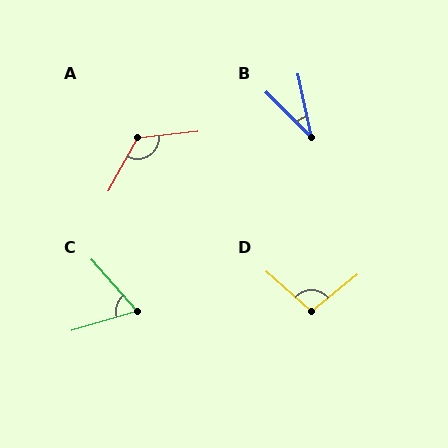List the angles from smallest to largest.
B (33°), C (65°), D (100°), A (125°).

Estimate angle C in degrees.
Approximately 65 degrees.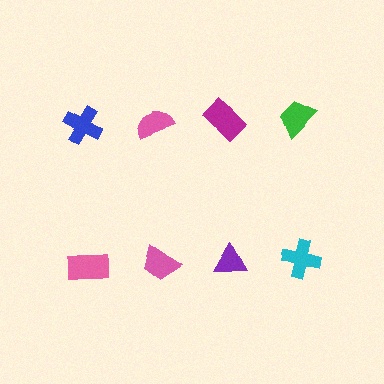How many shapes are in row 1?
4 shapes.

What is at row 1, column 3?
A magenta rectangle.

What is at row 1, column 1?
A blue cross.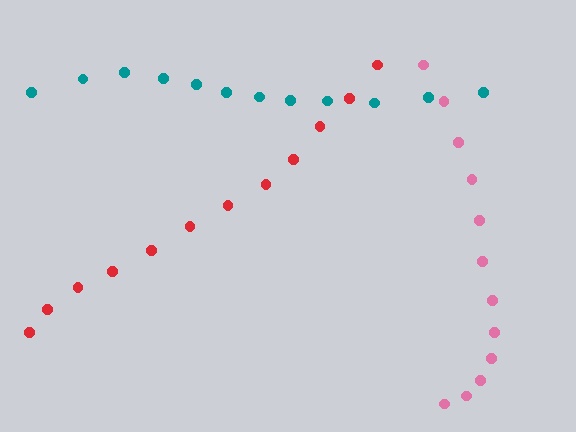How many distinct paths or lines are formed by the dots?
There are 3 distinct paths.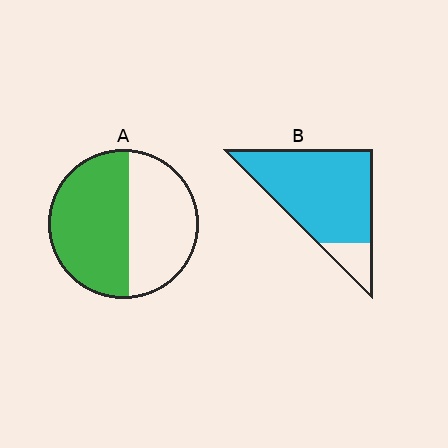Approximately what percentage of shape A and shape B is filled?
A is approximately 55% and B is approximately 85%.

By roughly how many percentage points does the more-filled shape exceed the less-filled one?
By roughly 30 percentage points (B over A).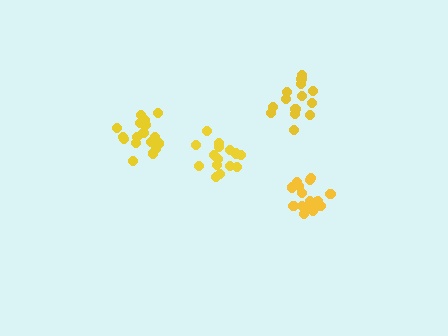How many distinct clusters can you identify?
There are 4 distinct clusters.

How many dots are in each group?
Group 1: 14 dots, Group 2: 16 dots, Group 3: 19 dots, Group 4: 17 dots (66 total).